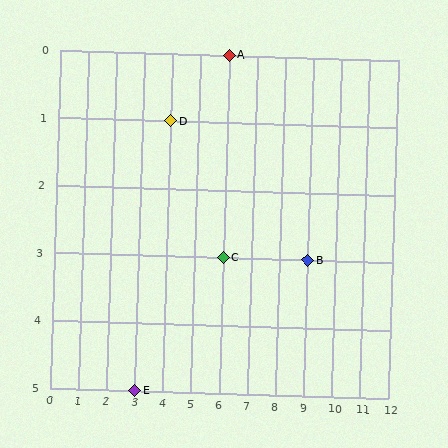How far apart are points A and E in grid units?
Points A and E are 3 columns and 5 rows apart (about 5.8 grid units diagonally).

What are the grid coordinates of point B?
Point B is at grid coordinates (9, 3).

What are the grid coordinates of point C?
Point C is at grid coordinates (6, 3).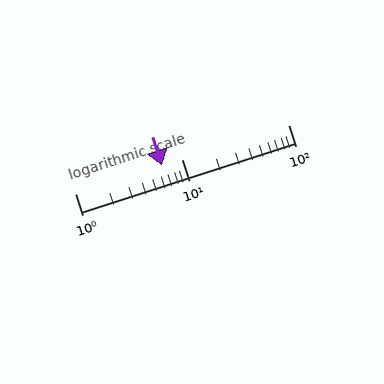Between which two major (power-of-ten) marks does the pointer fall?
The pointer is between 1 and 10.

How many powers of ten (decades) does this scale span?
The scale spans 2 decades, from 1 to 100.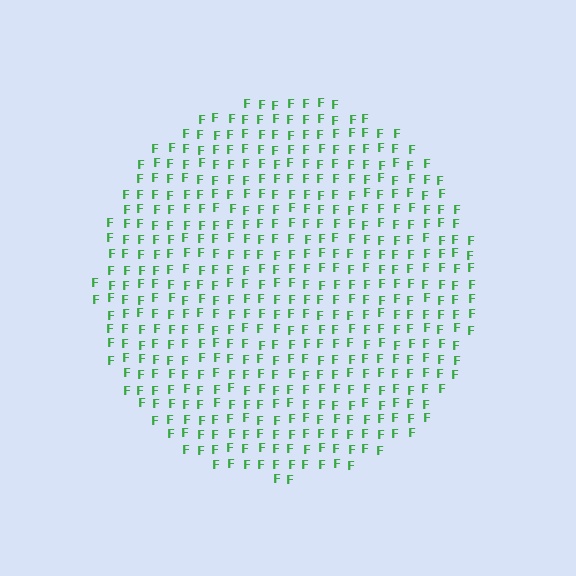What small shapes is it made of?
It is made of small letter F's.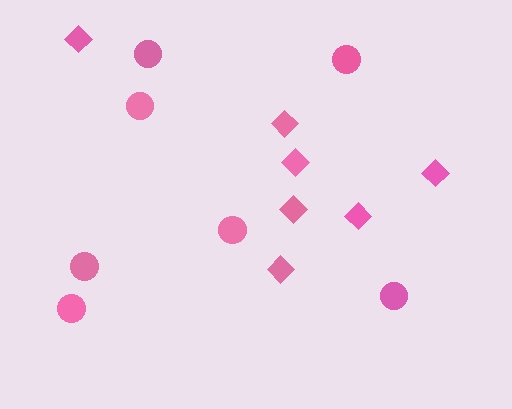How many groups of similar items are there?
There are 2 groups: one group of circles (7) and one group of diamonds (7).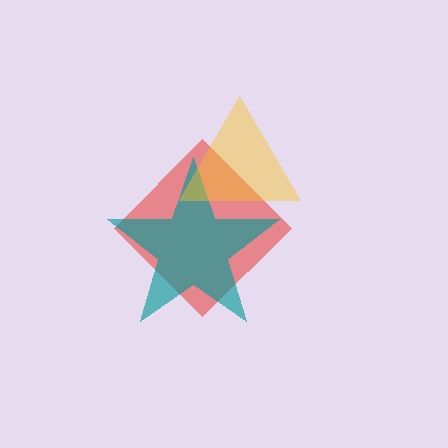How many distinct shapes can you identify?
There are 3 distinct shapes: a red diamond, a teal star, a yellow triangle.